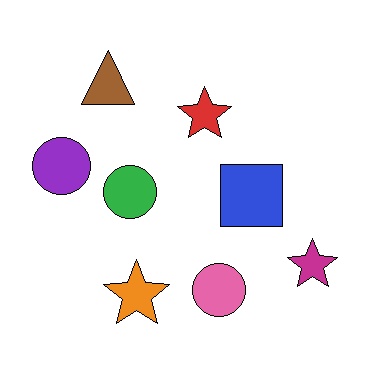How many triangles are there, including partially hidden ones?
There is 1 triangle.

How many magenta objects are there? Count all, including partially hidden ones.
There is 1 magenta object.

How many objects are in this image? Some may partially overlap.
There are 8 objects.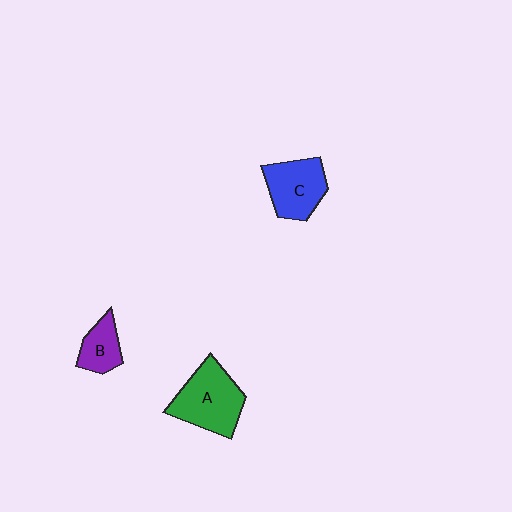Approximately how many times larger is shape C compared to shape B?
Approximately 1.6 times.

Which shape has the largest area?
Shape A (green).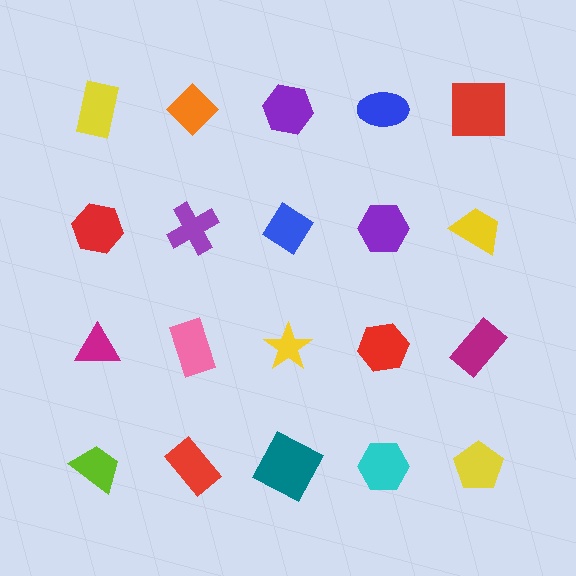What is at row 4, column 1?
A lime trapezoid.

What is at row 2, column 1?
A red hexagon.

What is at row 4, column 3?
A teal square.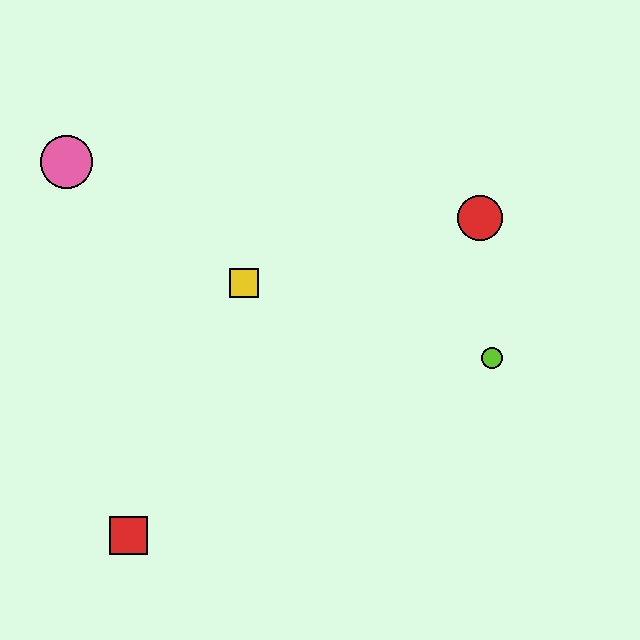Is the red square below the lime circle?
Yes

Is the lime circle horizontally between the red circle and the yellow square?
No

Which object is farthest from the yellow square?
The red square is farthest from the yellow square.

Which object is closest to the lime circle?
The red circle is closest to the lime circle.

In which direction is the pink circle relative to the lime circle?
The pink circle is to the left of the lime circle.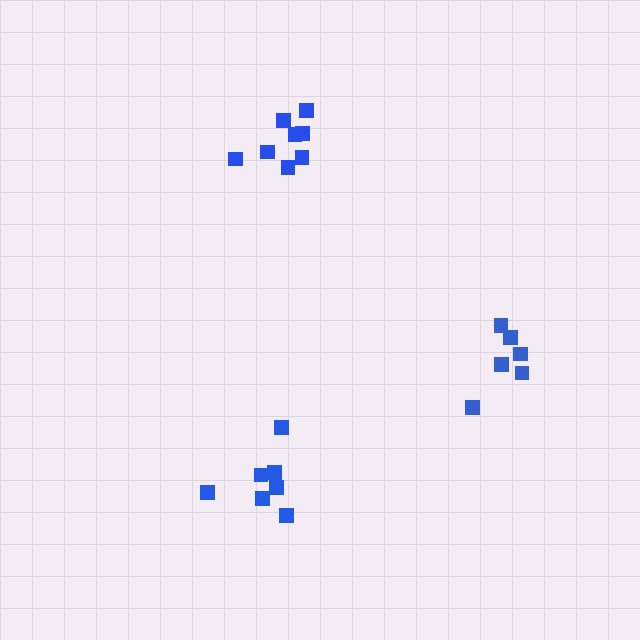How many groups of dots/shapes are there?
There are 3 groups.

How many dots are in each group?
Group 1: 7 dots, Group 2: 6 dots, Group 3: 8 dots (21 total).